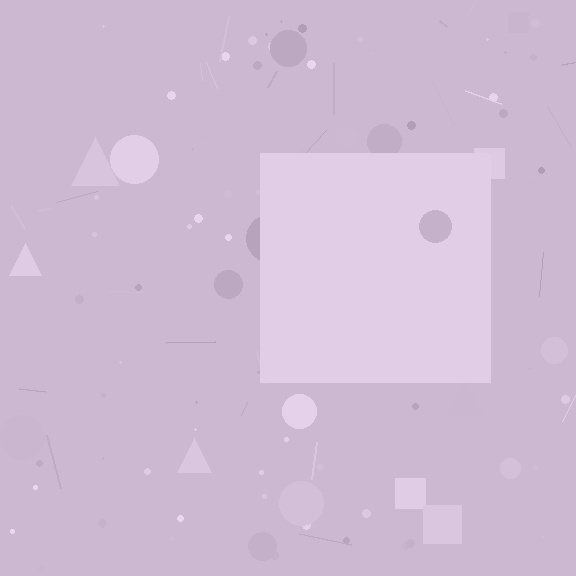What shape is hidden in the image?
A square is hidden in the image.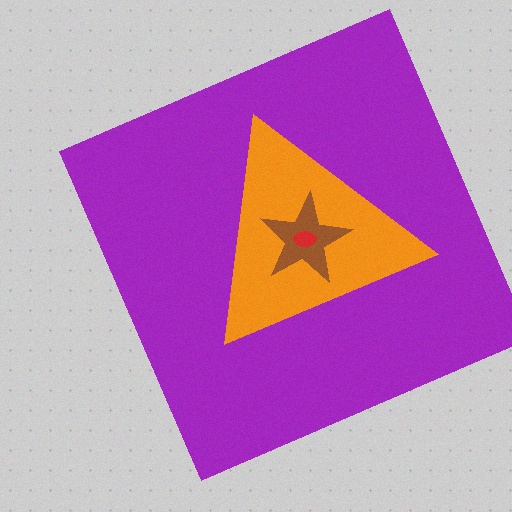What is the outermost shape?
The purple square.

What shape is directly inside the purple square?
The orange triangle.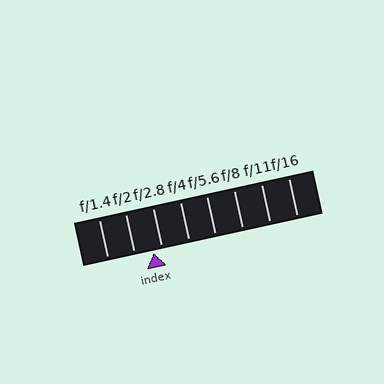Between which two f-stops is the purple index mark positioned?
The index mark is between f/2 and f/2.8.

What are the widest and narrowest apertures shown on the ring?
The widest aperture shown is f/1.4 and the narrowest is f/16.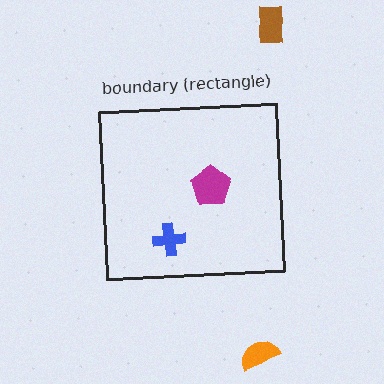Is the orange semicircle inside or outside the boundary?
Outside.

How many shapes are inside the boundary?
2 inside, 2 outside.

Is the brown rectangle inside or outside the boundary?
Outside.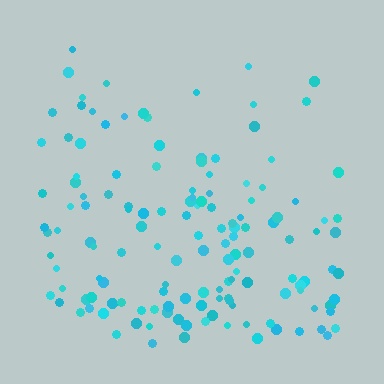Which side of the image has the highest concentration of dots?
The bottom.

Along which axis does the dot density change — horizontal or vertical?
Vertical.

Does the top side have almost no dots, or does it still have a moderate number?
Still a moderate number, just noticeably fewer than the bottom.